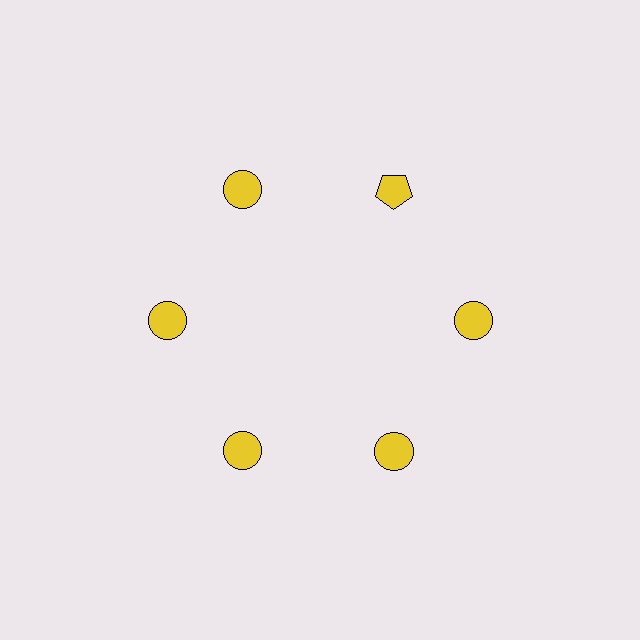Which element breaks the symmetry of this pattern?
The yellow pentagon at roughly the 1 o'clock position breaks the symmetry. All other shapes are yellow circles.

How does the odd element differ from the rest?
It has a different shape: pentagon instead of circle.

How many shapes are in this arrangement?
There are 6 shapes arranged in a ring pattern.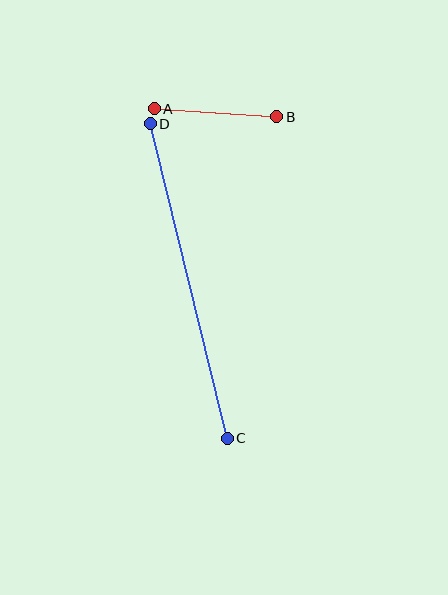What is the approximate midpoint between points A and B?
The midpoint is at approximately (216, 113) pixels.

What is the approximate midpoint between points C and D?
The midpoint is at approximately (189, 281) pixels.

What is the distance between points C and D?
The distance is approximately 324 pixels.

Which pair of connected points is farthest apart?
Points C and D are farthest apart.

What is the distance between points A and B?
The distance is approximately 123 pixels.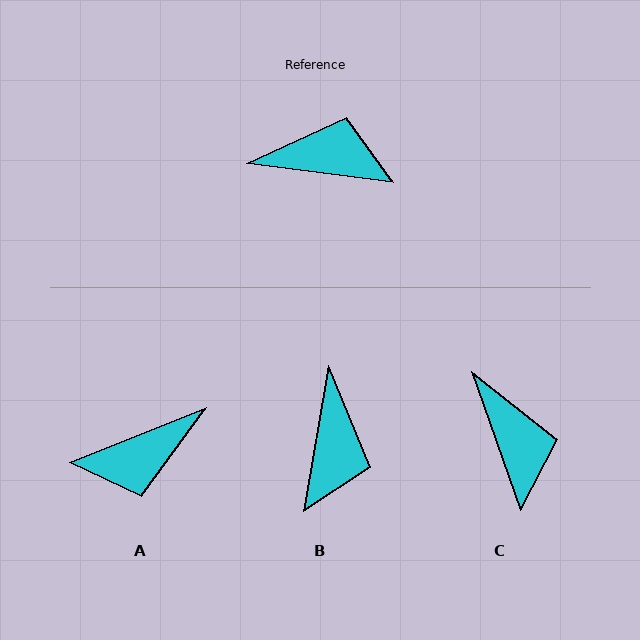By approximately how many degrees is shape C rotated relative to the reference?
Approximately 63 degrees clockwise.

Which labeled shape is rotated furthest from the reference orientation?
A, about 151 degrees away.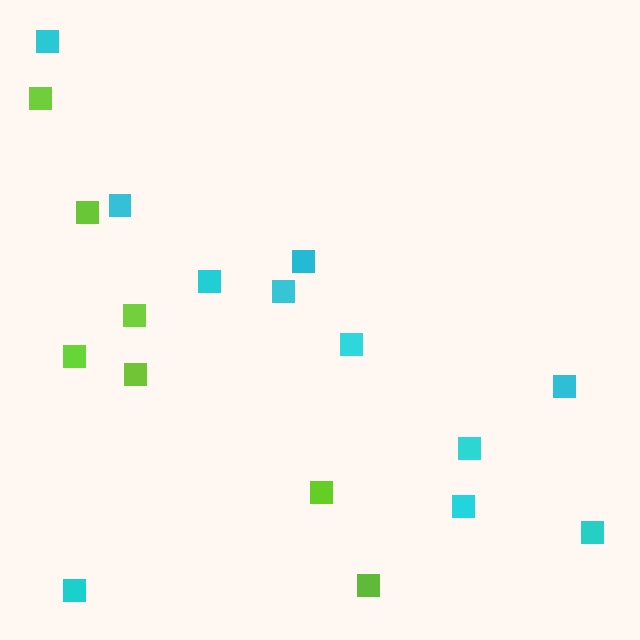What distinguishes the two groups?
There are 2 groups: one group of cyan squares (11) and one group of lime squares (7).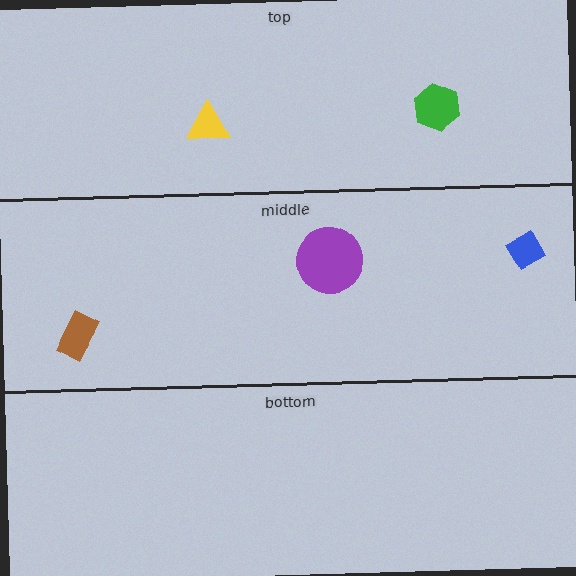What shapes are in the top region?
The yellow triangle, the green hexagon.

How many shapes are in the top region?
2.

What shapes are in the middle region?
The purple circle, the blue diamond, the brown rectangle.